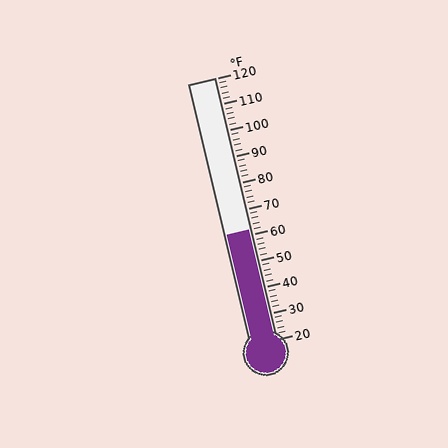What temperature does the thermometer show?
The thermometer shows approximately 62°F.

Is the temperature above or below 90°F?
The temperature is below 90°F.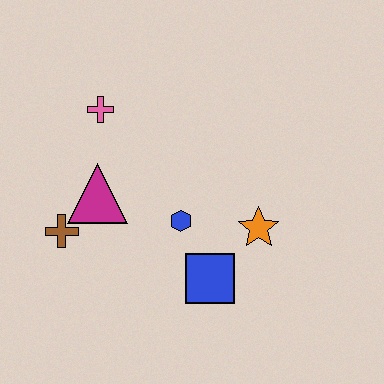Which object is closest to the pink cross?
The magenta triangle is closest to the pink cross.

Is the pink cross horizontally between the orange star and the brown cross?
Yes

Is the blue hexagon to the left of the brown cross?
No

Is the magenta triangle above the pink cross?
No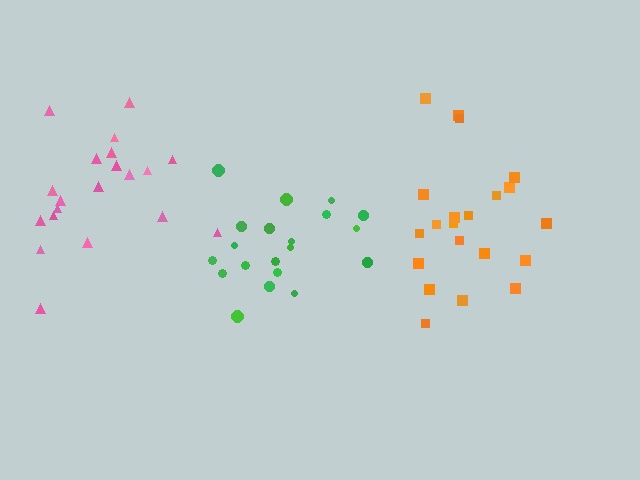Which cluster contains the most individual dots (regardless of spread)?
Orange (21).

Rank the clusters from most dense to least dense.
orange, pink, green.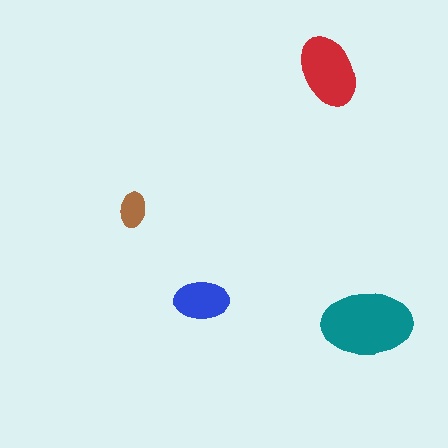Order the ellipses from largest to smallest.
the teal one, the red one, the blue one, the brown one.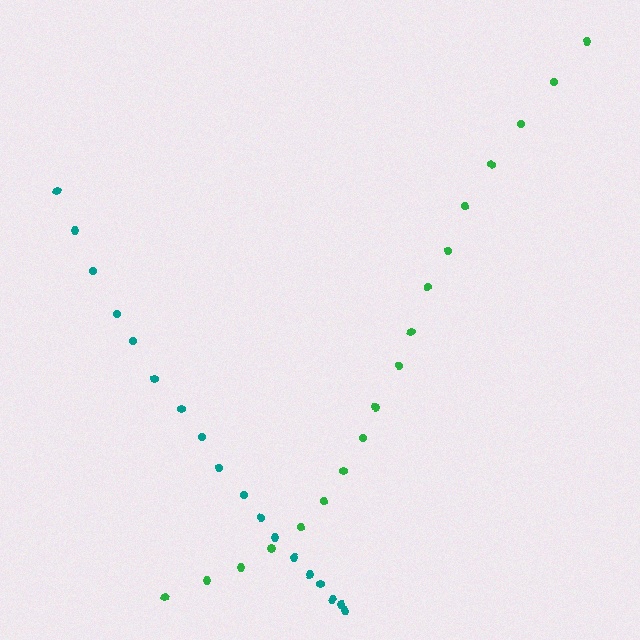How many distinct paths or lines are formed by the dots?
There are 2 distinct paths.